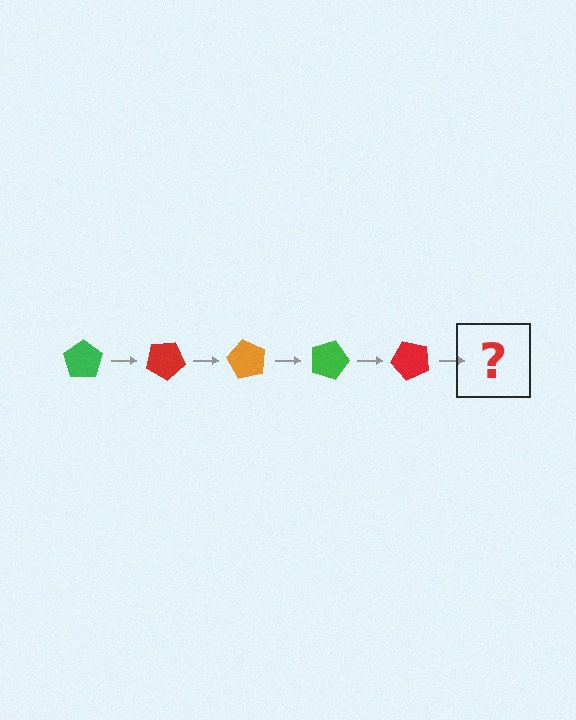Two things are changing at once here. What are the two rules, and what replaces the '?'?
The two rules are that it rotates 30 degrees each step and the color cycles through green, red, and orange. The '?' should be an orange pentagon, rotated 150 degrees from the start.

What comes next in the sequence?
The next element should be an orange pentagon, rotated 150 degrees from the start.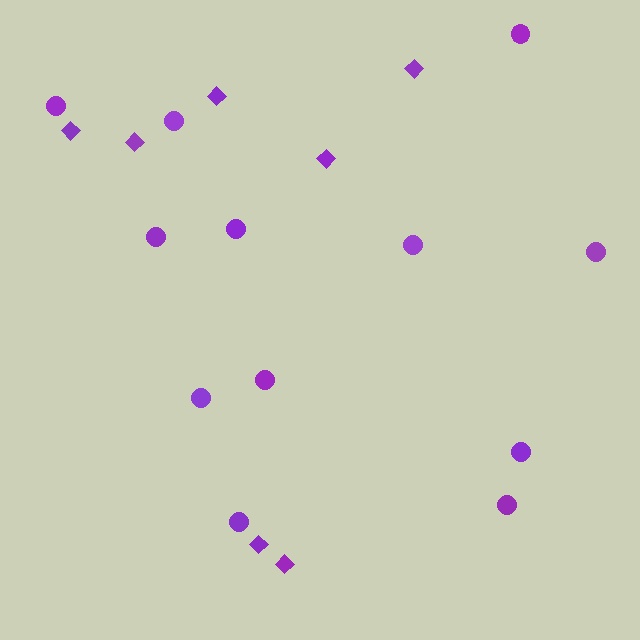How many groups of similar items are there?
There are 2 groups: one group of diamonds (7) and one group of circles (12).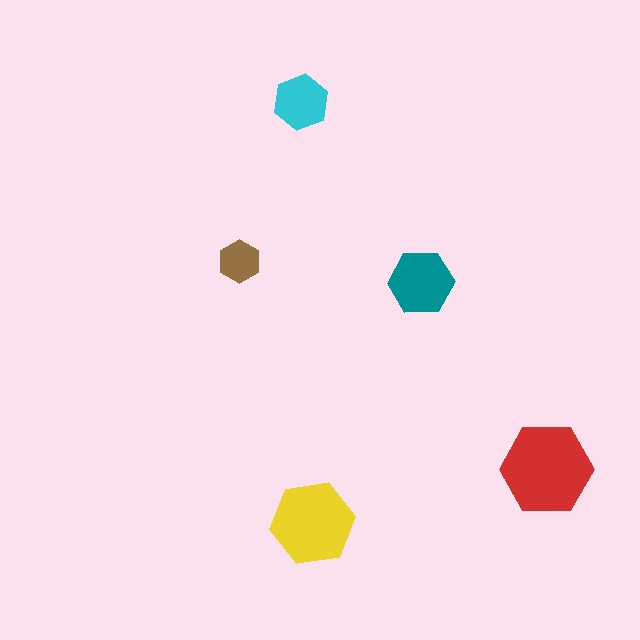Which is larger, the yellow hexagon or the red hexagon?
The red one.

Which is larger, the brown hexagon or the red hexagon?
The red one.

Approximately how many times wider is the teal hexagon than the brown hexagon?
About 1.5 times wider.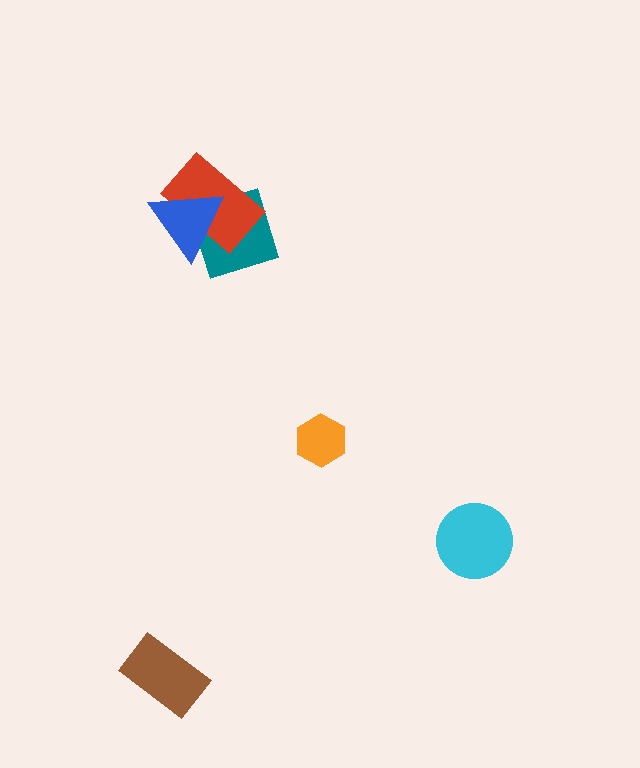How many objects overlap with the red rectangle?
2 objects overlap with the red rectangle.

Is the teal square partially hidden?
Yes, it is partially covered by another shape.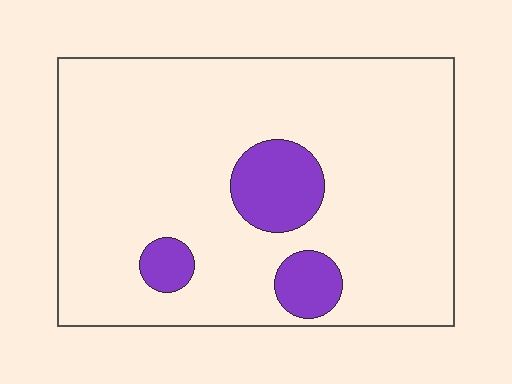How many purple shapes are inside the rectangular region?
3.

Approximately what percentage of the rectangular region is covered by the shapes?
Approximately 10%.